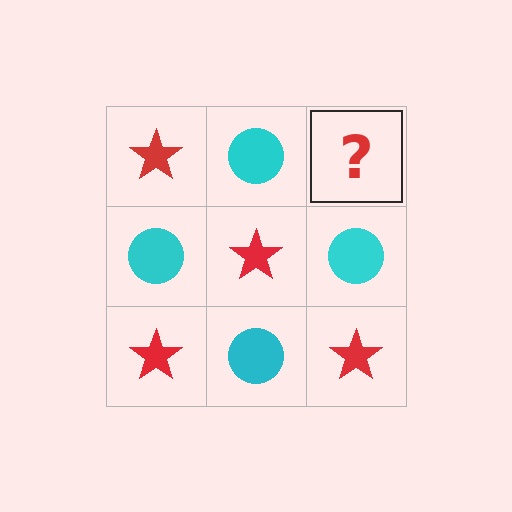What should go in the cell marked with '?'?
The missing cell should contain a red star.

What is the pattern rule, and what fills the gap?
The rule is that it alternates red star and cyan circle in a checkerboard pattern. The gap should be filled with a red star.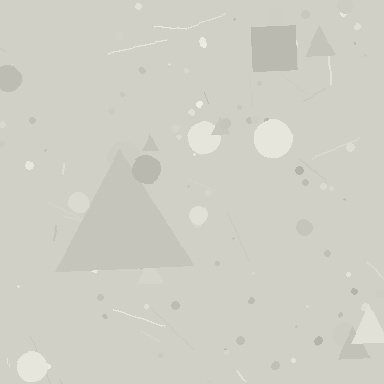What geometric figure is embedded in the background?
A triangle is embedded in the background.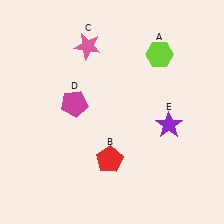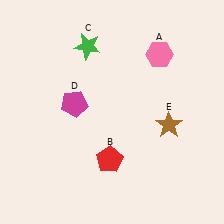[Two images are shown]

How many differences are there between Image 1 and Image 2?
There are 3 differences between the two images.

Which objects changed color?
A changed from lime to pink. C changed from pink to green. E changed from purple to brown.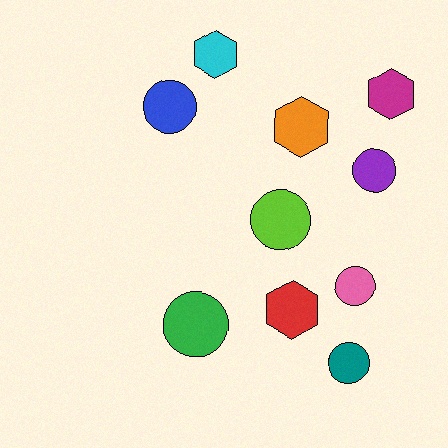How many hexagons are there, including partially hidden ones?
There are 4 hexagons.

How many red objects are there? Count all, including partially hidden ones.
There is 1 red object.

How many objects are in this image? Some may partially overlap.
There are 10 objects.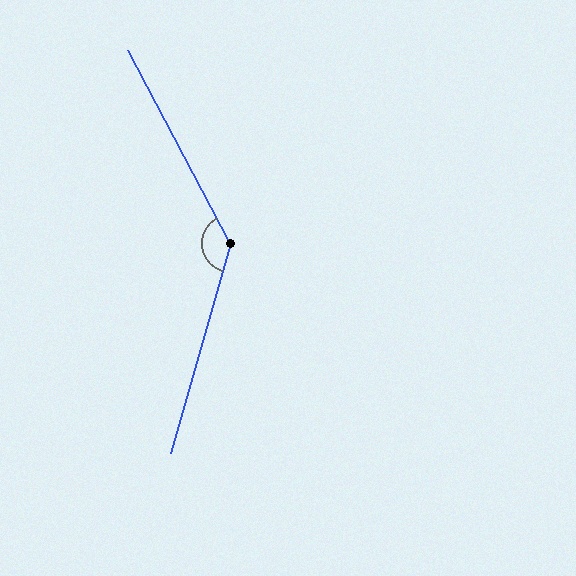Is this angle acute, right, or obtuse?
It is obtuse.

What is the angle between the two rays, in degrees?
Approximately 136 degrees.